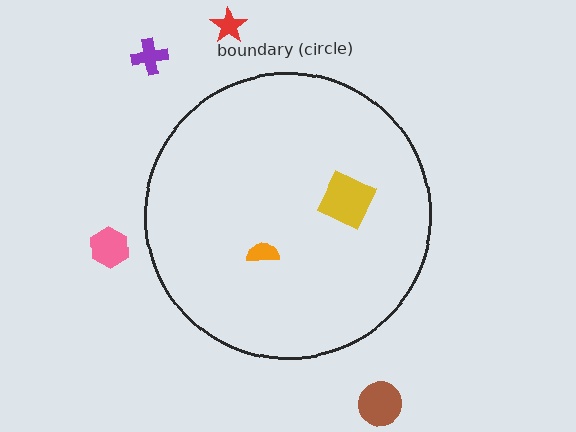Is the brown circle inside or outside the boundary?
Outside.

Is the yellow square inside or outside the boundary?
Inside.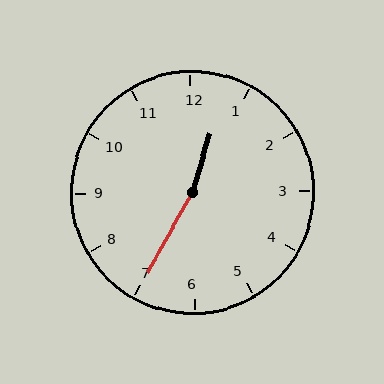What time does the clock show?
12:35.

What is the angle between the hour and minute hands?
Approximately 168 degrees.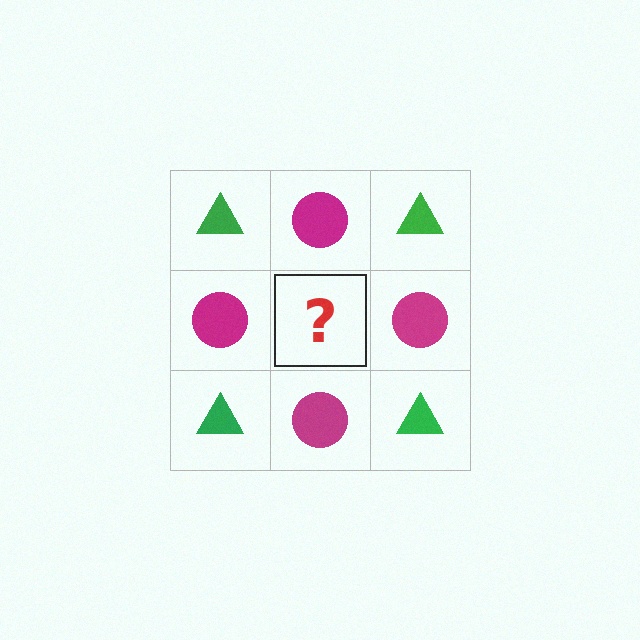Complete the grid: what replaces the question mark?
The question mark should be replaced with a green triangle.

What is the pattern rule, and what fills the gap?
The rule is that it alternates green triangle and magenta circle in a checkerboard pattern. The gap should be filled with a green triangle.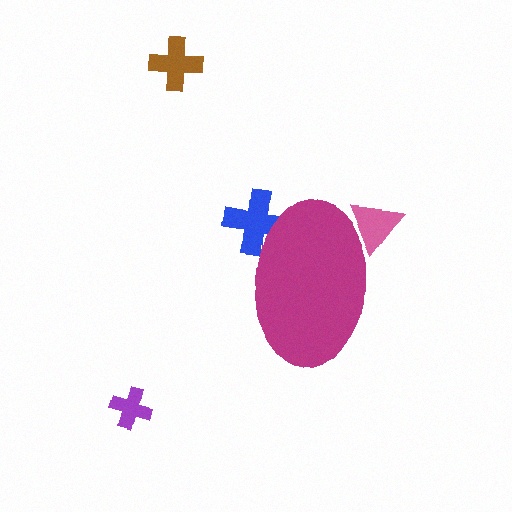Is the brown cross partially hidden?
No, the brown cross is fully visible.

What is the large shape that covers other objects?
A magenta ellipse.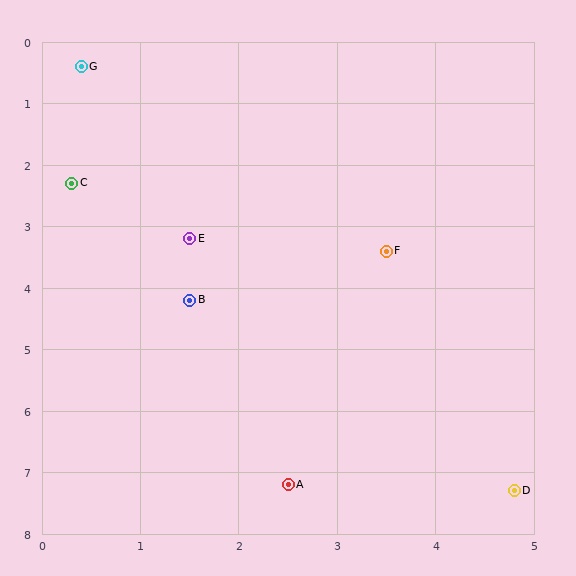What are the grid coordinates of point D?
Point D is at approximately (4.8, 7.3).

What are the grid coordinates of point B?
Point B is at approximately (1.5, 4.2).